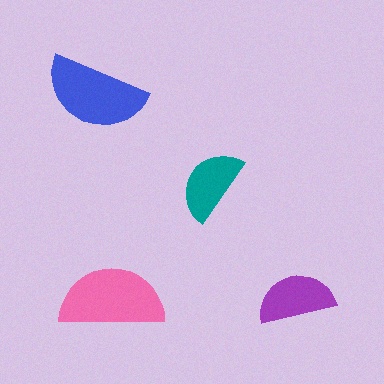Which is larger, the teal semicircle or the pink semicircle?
The pink one.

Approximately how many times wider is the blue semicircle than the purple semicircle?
About 1.5 times wider.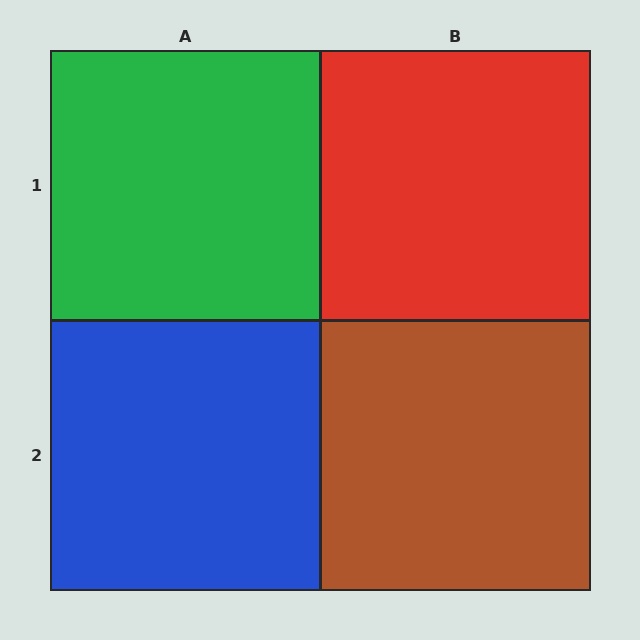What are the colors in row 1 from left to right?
Green, red.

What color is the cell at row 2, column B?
Brown.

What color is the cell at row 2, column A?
Blue.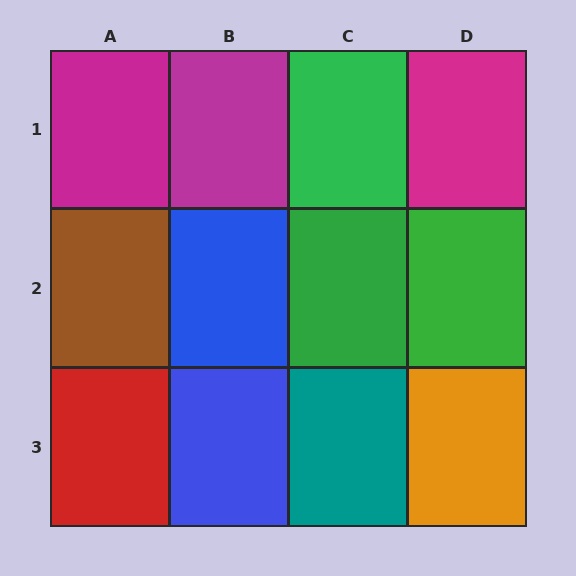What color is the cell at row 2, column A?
Brown.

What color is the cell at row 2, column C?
Green.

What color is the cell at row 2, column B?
Blue.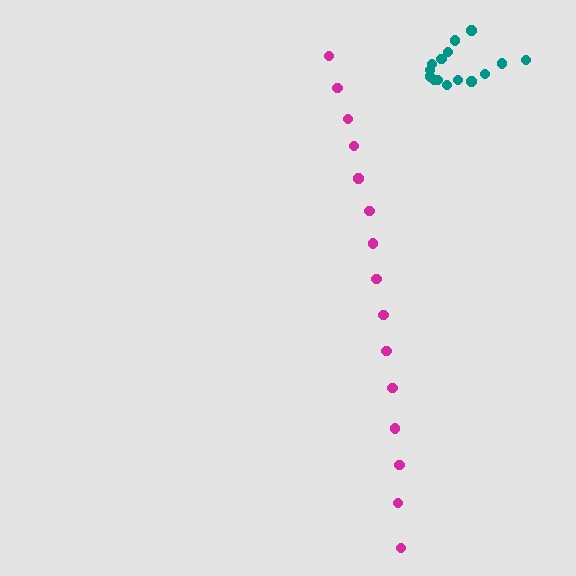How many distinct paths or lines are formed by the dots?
There are 2 distinct paths.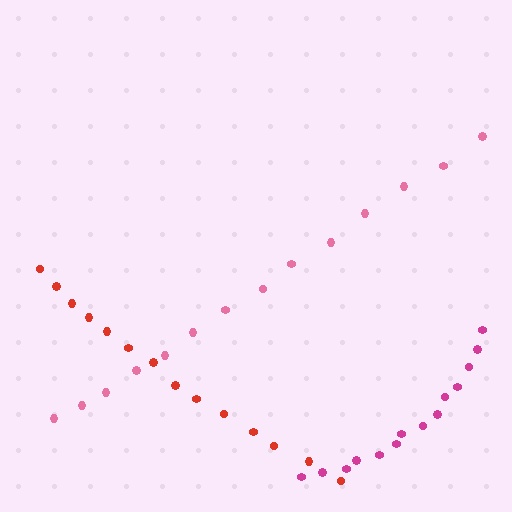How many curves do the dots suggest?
There are 3 distinct paths.